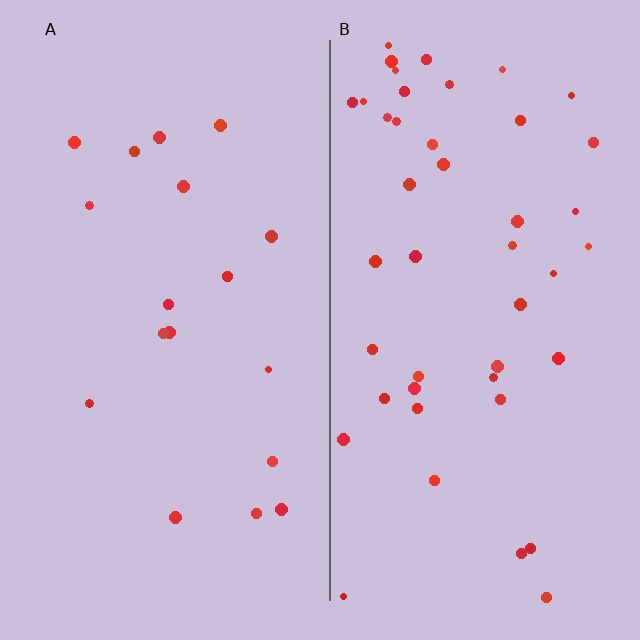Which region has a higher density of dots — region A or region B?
B (the right).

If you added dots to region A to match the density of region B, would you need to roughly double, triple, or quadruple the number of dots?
Approximately triple.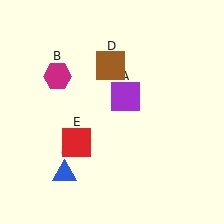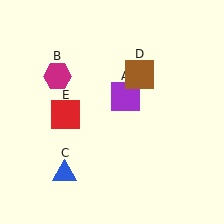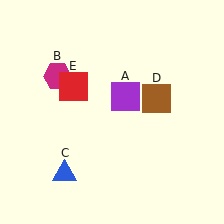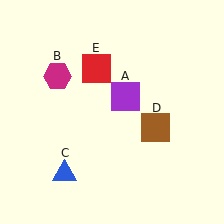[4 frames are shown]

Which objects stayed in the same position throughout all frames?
Purple square (object A) and magenta hexagon (object B) and blue triangle (object C) remained stationary.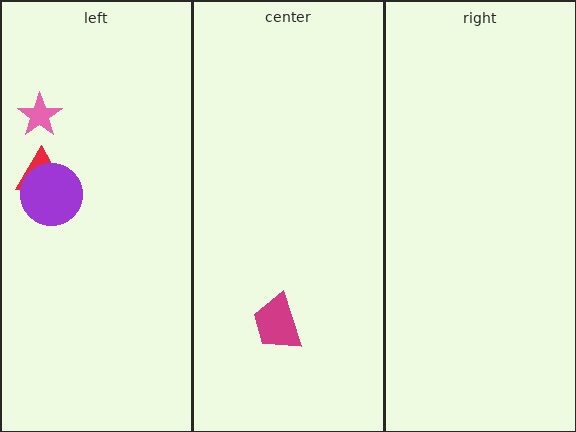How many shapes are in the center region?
1.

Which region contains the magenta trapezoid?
The center region.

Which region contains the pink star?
The left region.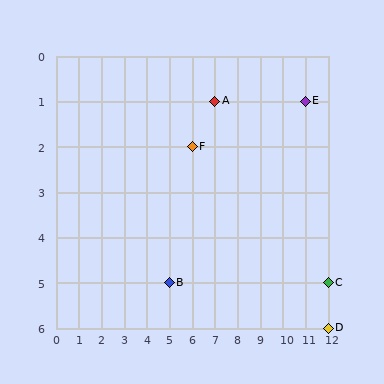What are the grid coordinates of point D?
Point D is at grid coordinates (12, 6).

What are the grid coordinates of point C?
Point C is at grid coordinates (12, 5).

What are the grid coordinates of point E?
Point E is at grid coordinates (11, 1).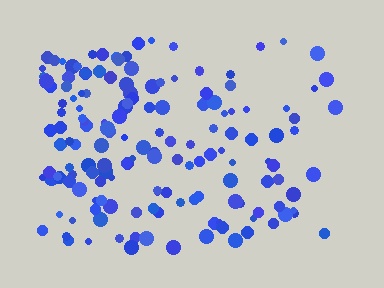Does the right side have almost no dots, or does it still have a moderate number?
Still a moderate number, just noticeably fewer than the left.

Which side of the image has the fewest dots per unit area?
The right.